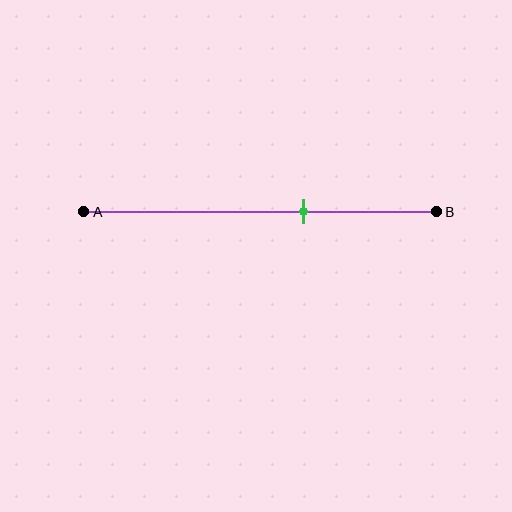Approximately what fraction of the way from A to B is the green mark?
The green mark is approximately 60% of the way from A to B.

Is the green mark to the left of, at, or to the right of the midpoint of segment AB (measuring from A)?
The green mark is to the right of the midpoint of segment AB.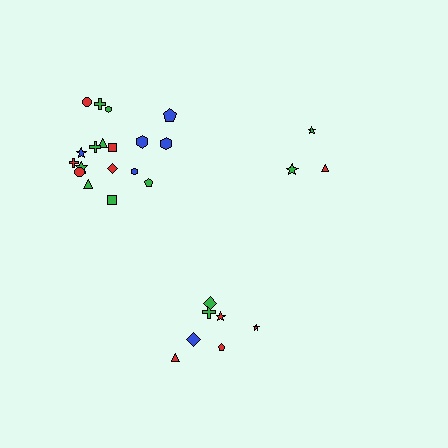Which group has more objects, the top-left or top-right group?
The top-left group.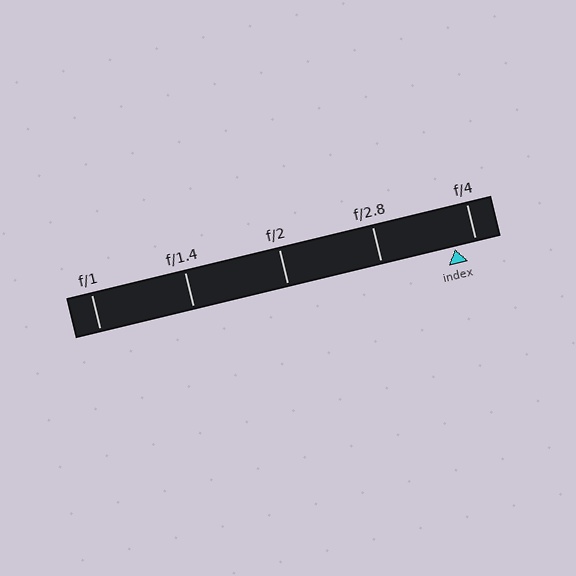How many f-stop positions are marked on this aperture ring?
There are 5 f-stop positions marked.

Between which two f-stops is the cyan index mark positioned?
The index mark is between f/2.8 and f/4.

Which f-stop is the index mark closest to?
The index mark is closest to f/4.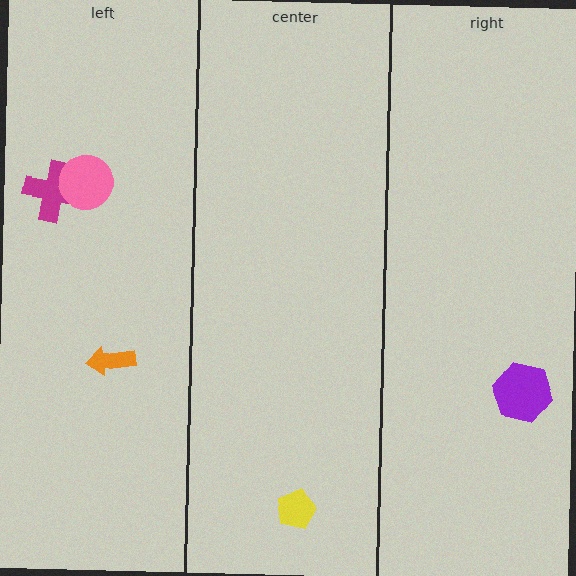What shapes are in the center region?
The yellow pentagon.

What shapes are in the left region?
The orange arrow, the magenta cross, the pink circle.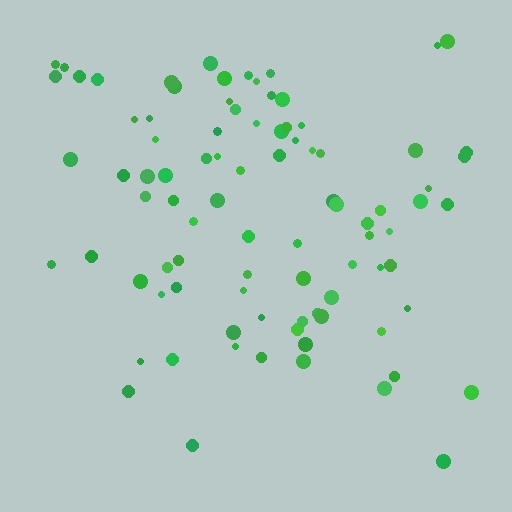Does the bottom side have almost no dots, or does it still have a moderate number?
Still a moderate number, just noticeably fewer than the top.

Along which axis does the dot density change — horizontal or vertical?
Vertical.